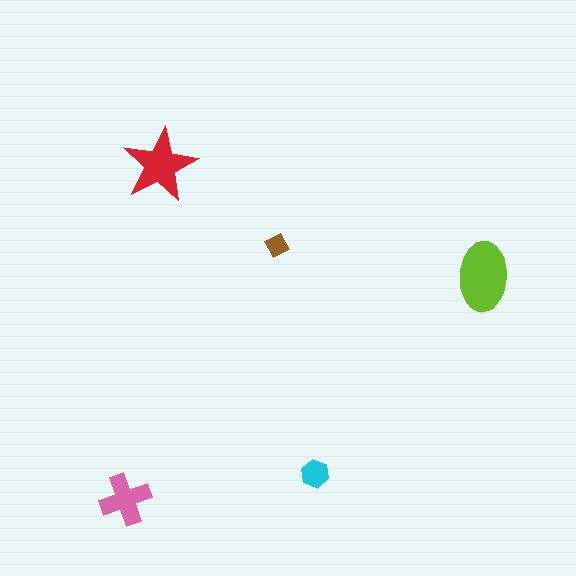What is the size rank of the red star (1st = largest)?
2nd.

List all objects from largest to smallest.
The lime ellipse, the red star, the pink cross, the cyan hexagon, the brown diamond.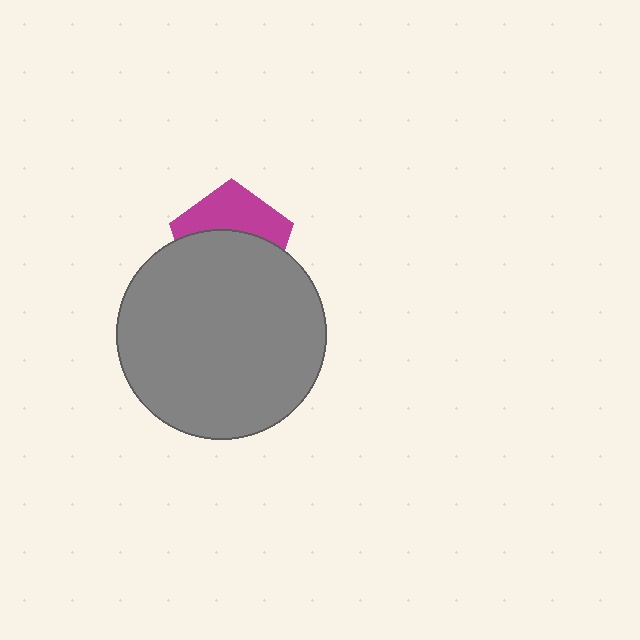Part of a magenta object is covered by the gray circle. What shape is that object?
It is a pentagon.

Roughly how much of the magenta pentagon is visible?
A small part of it is visible (roughly 41%).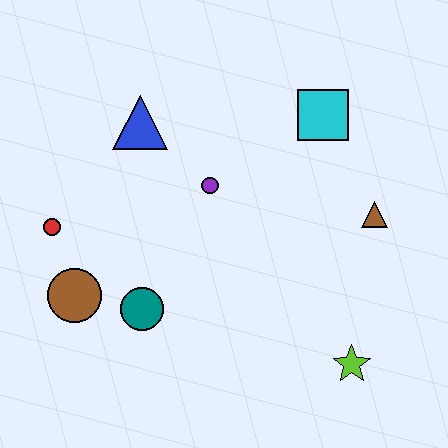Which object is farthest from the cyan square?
The brown circle is farthest from the cyan square.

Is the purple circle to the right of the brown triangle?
No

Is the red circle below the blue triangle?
Yes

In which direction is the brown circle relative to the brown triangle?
The brown circle is to the left of the brown triangle.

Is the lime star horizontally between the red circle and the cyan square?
No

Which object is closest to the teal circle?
The brown circle is closest to the teal circle.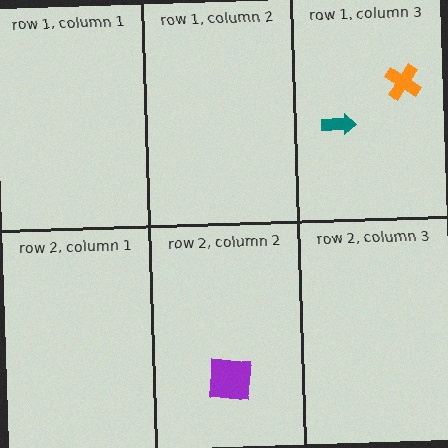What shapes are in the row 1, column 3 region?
The teal arrow, the orange cross.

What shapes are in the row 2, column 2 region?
The purple square.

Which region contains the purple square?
The row 2, column 2 region.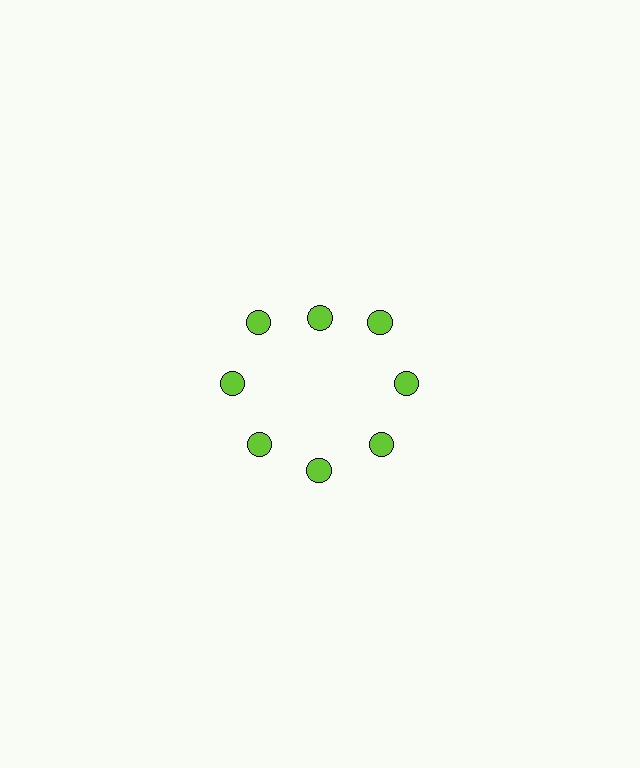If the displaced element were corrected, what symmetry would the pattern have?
It would have 8-fold rotational symmetry — the pattern would map onto itself every 45 degrees.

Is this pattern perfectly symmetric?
No. The 8 lime circles are arranged in a ring, but one element near the 12 o'clock position is pulled inward toward the center, breaking the 8-fold rotational symmetry.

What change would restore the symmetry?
The symmetry would be restored by moving it outward, back onto the ring so that all 8 circles sit at equal angles and equal distance from the center.